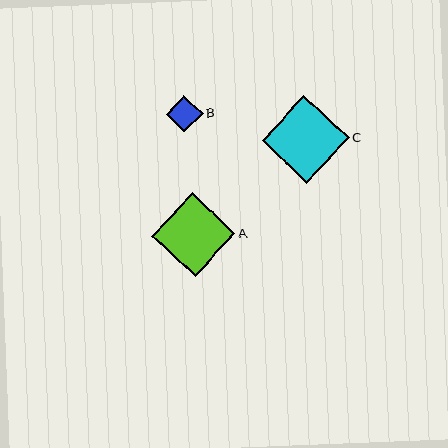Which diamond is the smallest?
Diamond B is the smallest with a size of approximately 37 pixels.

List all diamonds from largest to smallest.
From largest to smallest: C, A, B.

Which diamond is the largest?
Diamond C is the largest with a size of approximately 87 pixels.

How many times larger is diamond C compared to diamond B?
Diamond C is approximately 2.4 times the size of diamond B.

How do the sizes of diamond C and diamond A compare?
Diamond C and diamond A are approximately the same size.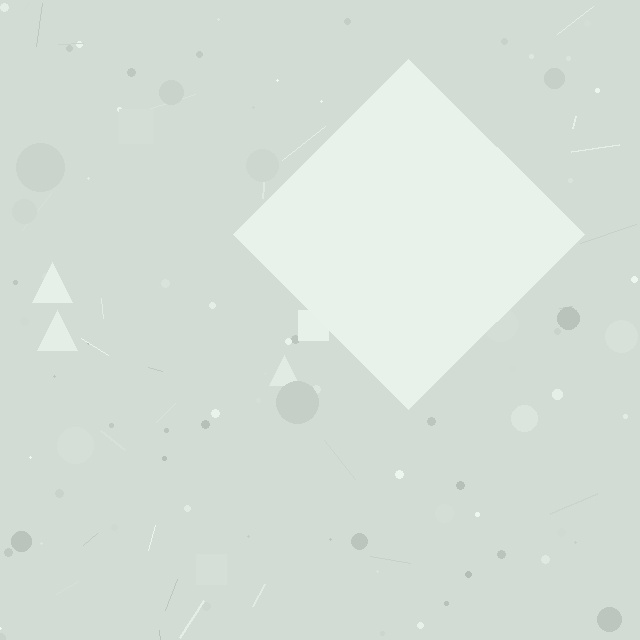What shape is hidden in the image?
A diamond is hidden in the image.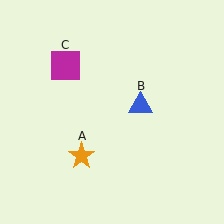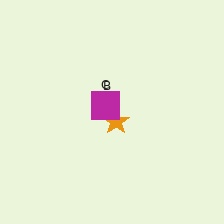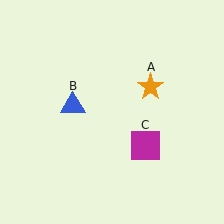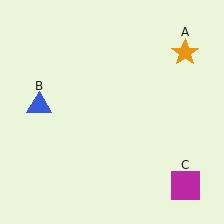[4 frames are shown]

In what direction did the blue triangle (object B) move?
The blue triangle (object B) moved left.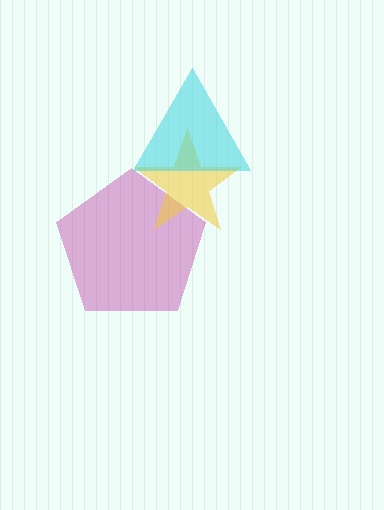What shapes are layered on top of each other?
The layered shapes are: a magenta pentagon, a yellow star, a cyan triangle.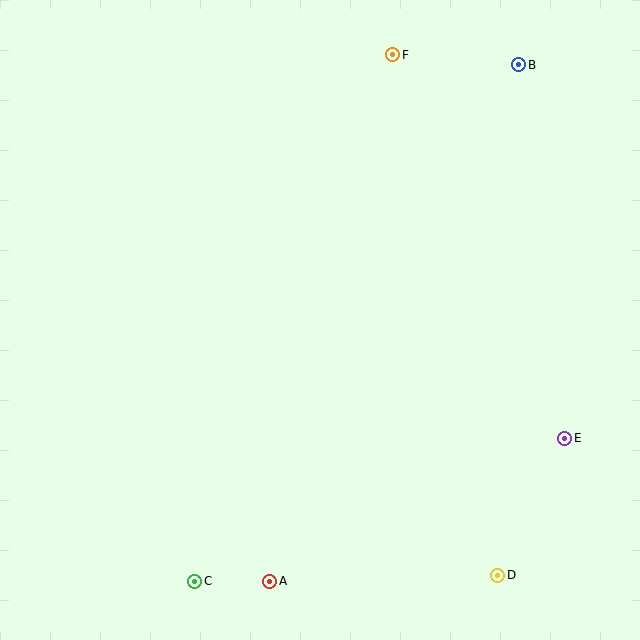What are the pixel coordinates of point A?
Point A is at (270, 581).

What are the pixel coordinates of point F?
Point F is at (393, 55).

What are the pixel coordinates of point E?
Point E is at (565, 438).